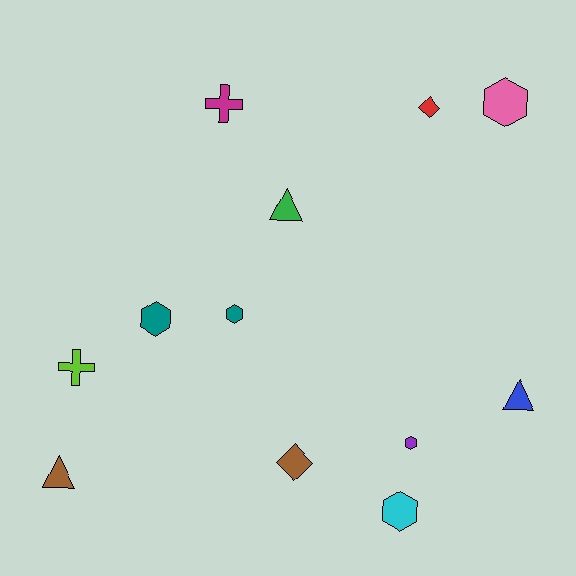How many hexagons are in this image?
There are 5 hexagons.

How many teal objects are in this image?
There are 2 teal objects.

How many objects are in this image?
There are 12 objects.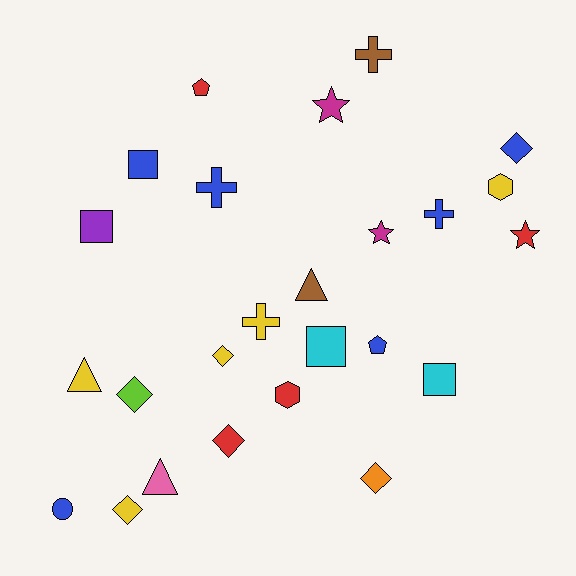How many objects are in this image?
There are 25 objects.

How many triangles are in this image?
There are 3 triangles.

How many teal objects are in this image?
There are no teal objects.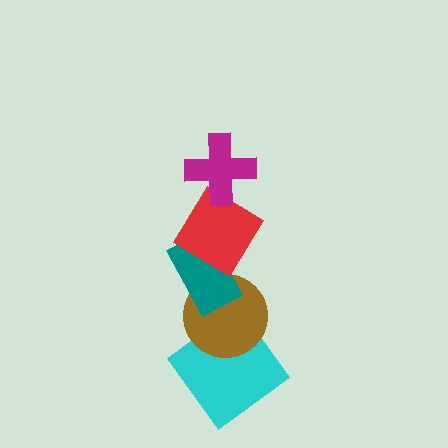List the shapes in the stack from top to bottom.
From top to bottom: the magenta cross, the red diamond, the teal rectangle, the brown circle, the cyan diamond.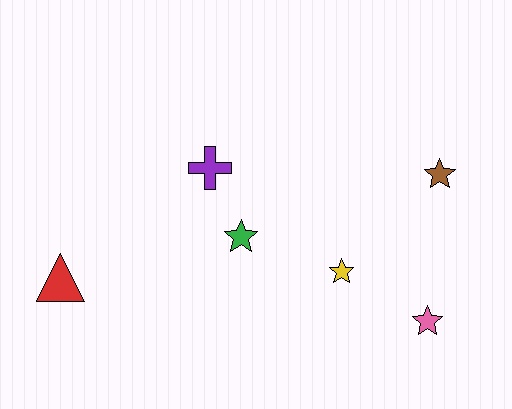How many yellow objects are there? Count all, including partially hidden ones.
There is 1 yellow object.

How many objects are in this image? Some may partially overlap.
There are 6 objects.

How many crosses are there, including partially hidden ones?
There is 1 cross.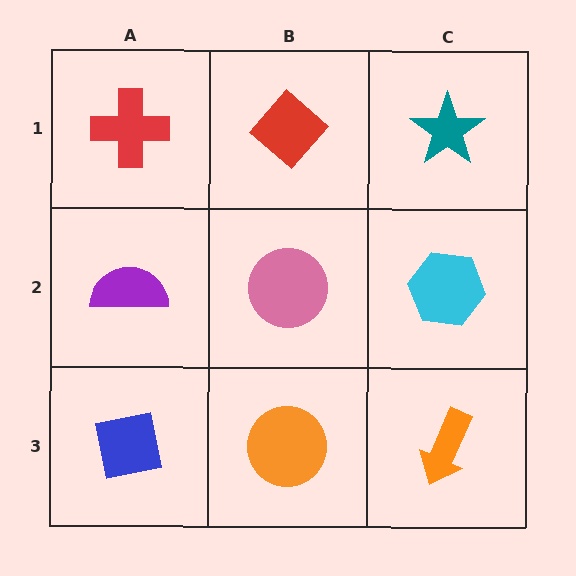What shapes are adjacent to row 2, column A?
A red cross (row 1, column A), a blue square (row 3, column A), a pink circle (row 2, column B).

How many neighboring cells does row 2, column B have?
4.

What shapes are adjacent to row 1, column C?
A cyan hexagon (row 2, column C), a red diamond (row 1, column B).